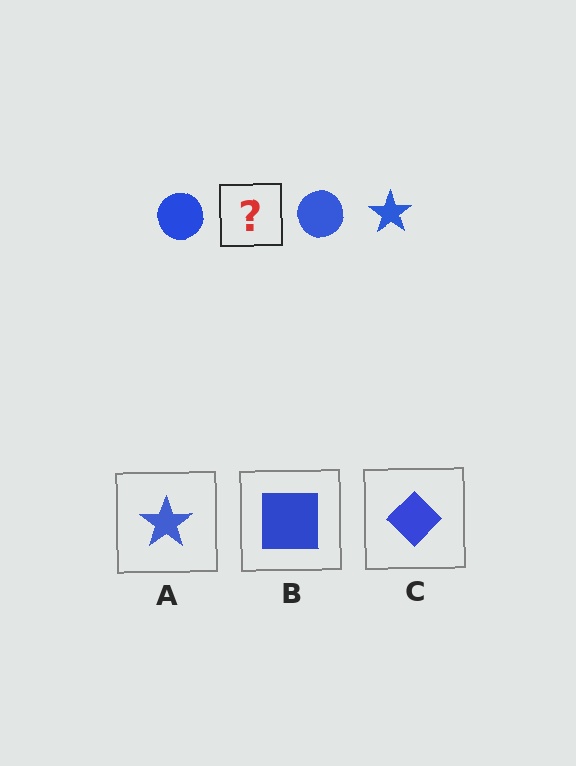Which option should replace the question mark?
Option A.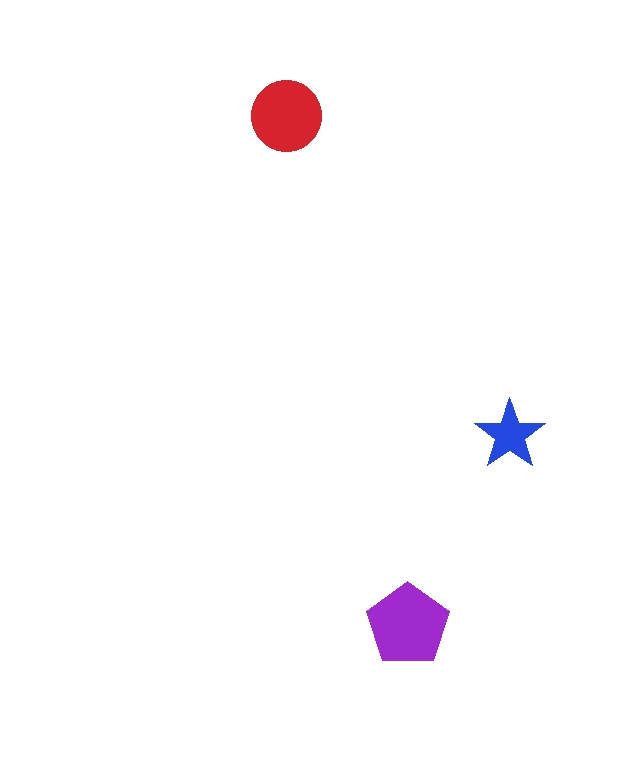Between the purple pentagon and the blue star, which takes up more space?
The purple pentagon.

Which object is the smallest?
The blue star.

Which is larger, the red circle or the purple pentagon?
The purple pentagon.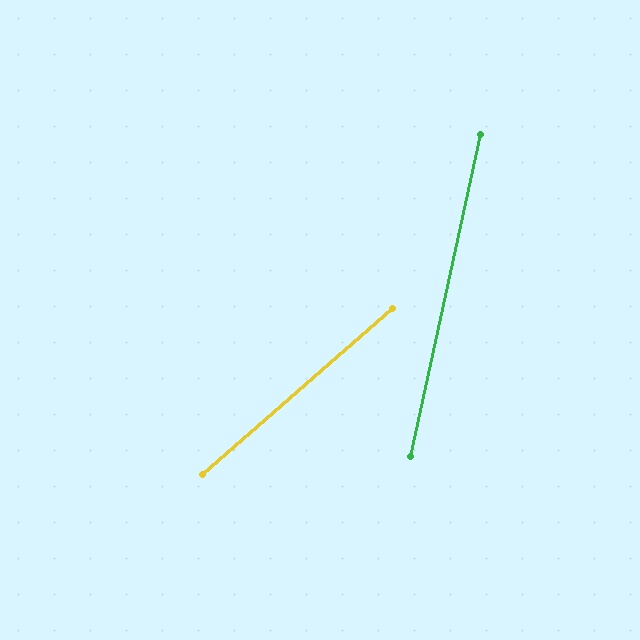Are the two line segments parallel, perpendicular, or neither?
Neither parallel nor perpendicular — they differ by about 37°.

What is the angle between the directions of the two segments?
Approximately 37 degrees.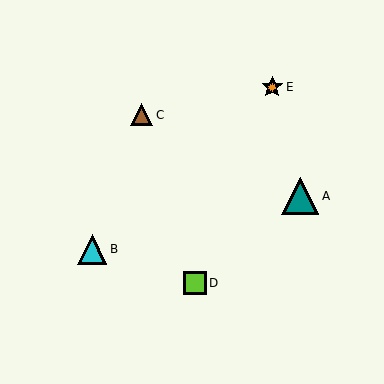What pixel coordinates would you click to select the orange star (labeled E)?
Click at (272, 87) to select the orange star E.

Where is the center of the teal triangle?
The center of the teal triangle is at (300, 196).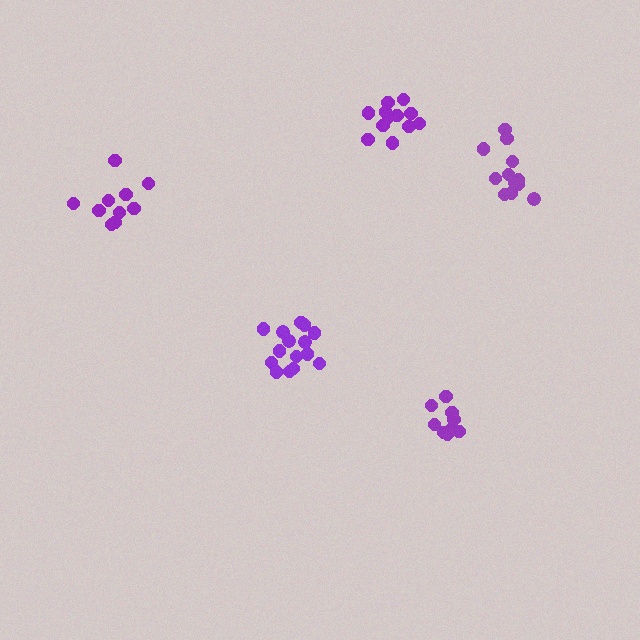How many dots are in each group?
Group 1: 12 dots, Group 2: 15 dots, Group 3: 9 dots, Group 4: 11 dots, Group 5: 13 dots (60 total).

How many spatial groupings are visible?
There are 5 spatial groupings.